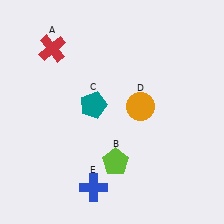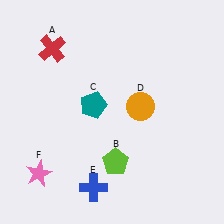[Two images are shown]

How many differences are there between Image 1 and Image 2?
There is 1 difference between the two images.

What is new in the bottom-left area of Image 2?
A pink star (F) was added in the bottom-left area of Image 2.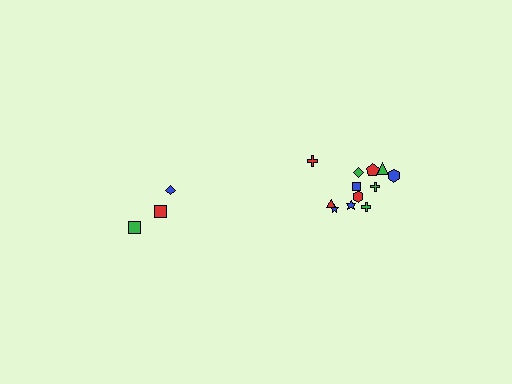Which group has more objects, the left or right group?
The right group.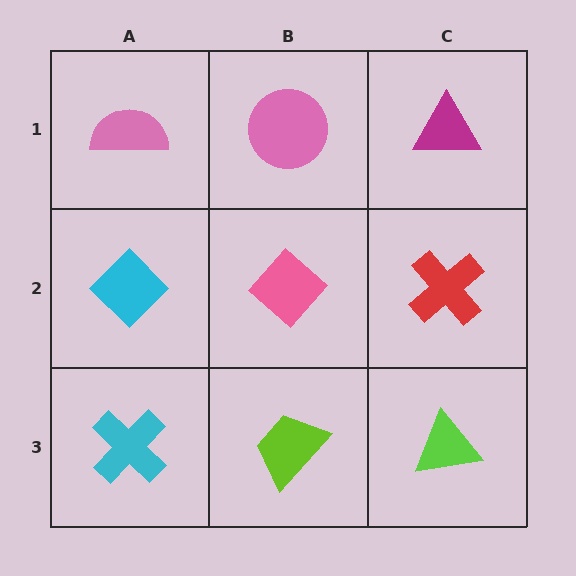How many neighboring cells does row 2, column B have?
4.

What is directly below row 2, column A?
A cyan cross.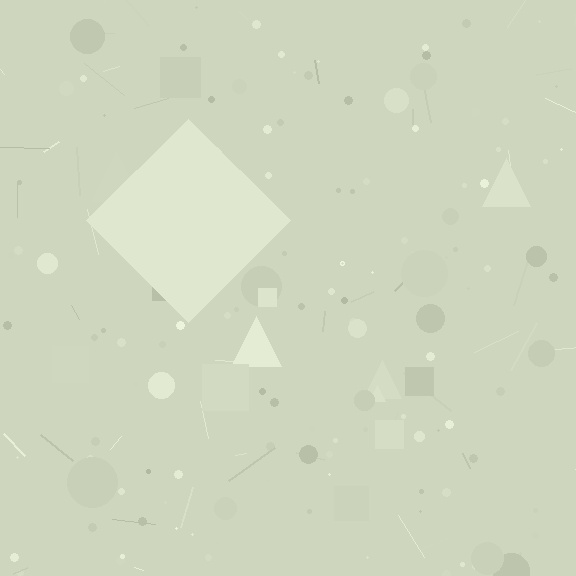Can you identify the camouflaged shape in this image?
The camouflaged shape is a diamond.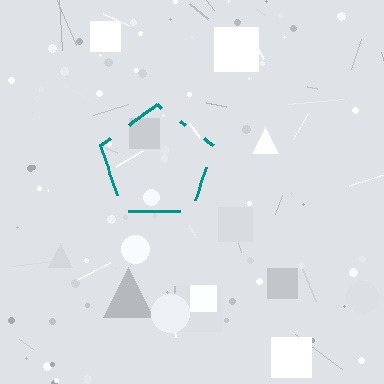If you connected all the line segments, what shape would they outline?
They would outline a pentagon.